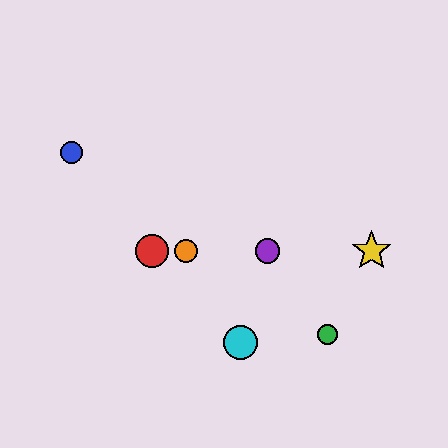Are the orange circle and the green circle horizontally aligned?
No, the orange circle is at y≈251 and the green circle is at y≈334.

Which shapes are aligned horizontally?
The red circle, the yellow star, the purple circle, the orange circle are aligned horizontally.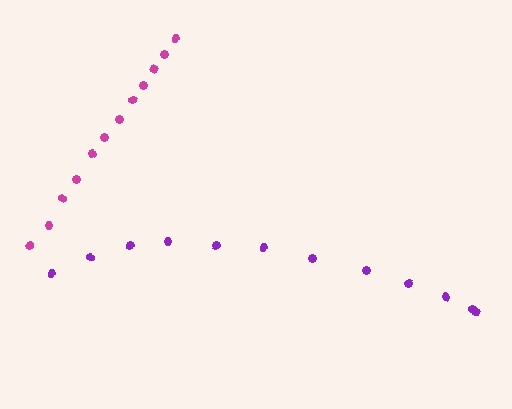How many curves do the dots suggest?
There are 2 distinct paths.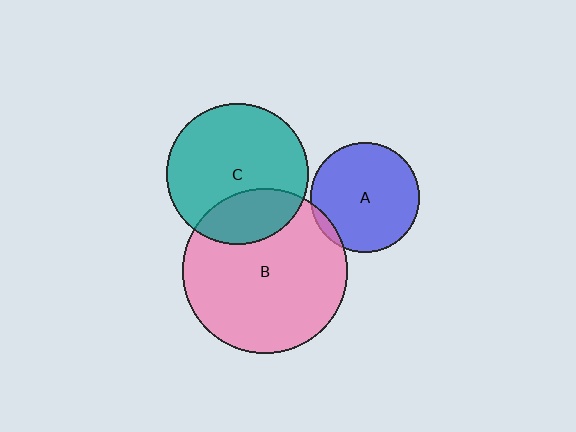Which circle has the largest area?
Circle B (pink).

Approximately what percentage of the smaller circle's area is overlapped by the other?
Approximately 5%.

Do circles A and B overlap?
Yes.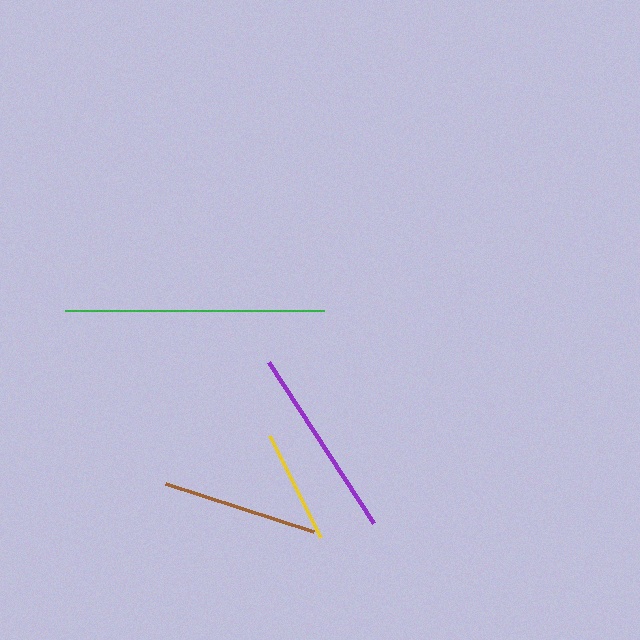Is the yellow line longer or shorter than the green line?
The green line is longer than the yellow line.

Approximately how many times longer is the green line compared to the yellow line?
The green line is approximately 2.3 times the length of the yellow line.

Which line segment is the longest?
The green line is the longest at approximately 258 pixels.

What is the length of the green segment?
The green segment is approximately 258 pixels long.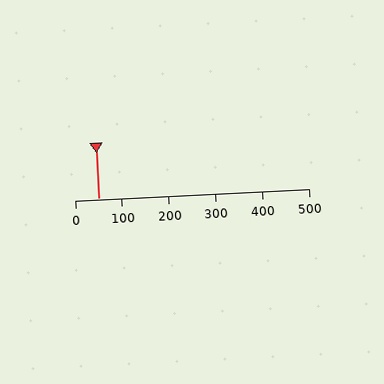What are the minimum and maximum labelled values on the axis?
The axis runs from 0 to 500.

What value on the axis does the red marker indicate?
The marker indicates approximately 50.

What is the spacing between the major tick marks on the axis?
The major ticks are spaced 100 apart.